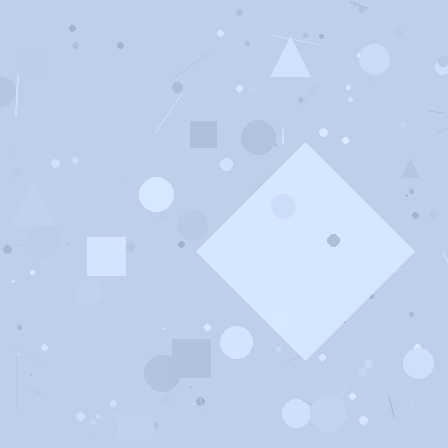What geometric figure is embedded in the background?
A diamond is embedded in the background.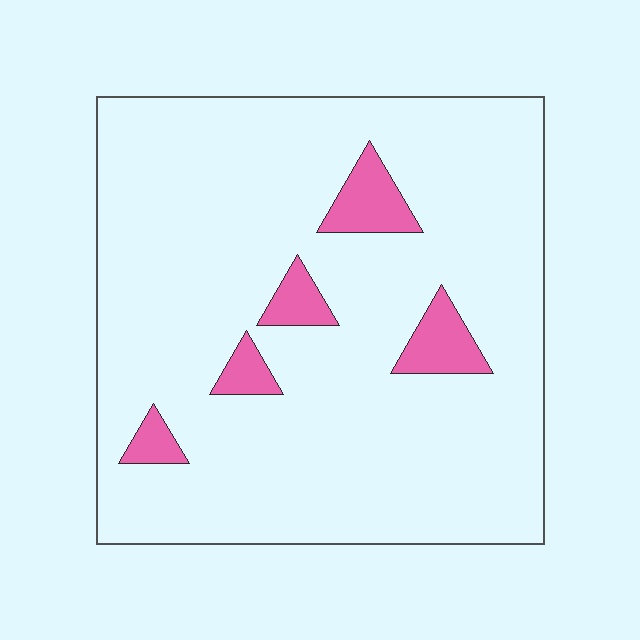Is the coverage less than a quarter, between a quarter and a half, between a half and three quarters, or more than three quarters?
Less than a quarter.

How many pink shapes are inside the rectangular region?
5.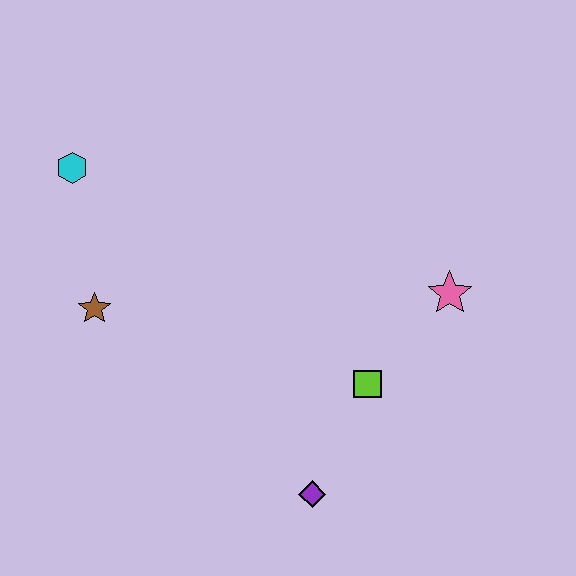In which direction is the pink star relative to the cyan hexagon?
The pink star is to the right of the cyan hexagon.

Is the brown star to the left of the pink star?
Yes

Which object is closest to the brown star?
The cyan hexagon is closest to the brown star.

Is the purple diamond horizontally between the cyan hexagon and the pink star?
Yes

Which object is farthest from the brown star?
The pink star is farthest from the brown star.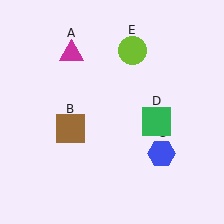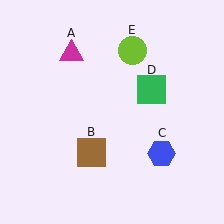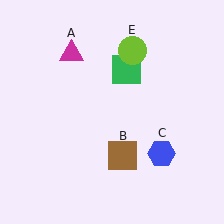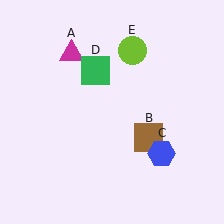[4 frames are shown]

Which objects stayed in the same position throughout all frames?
Magenta triangle (object A) and blue hexagon (object C) and lime circle (object E) remained stationary.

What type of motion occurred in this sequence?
The brown square (object B), green square (object D) rotated counterclockwise around the center of the scene.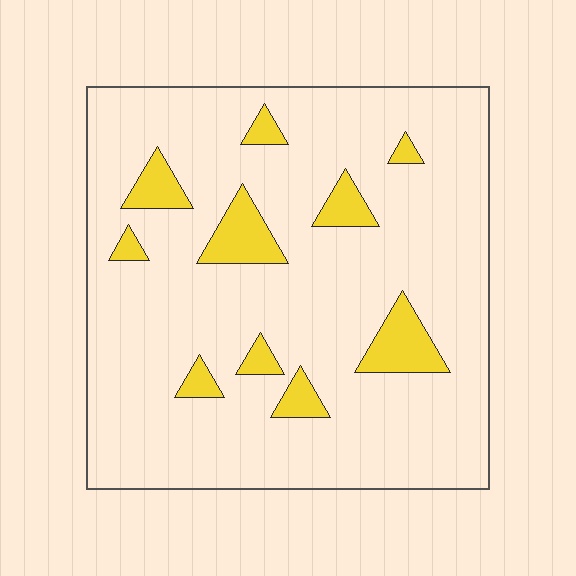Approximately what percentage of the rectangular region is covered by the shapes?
Approximately 10%.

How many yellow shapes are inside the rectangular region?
10.